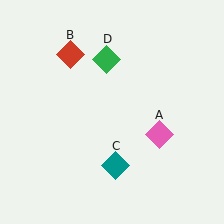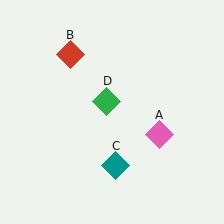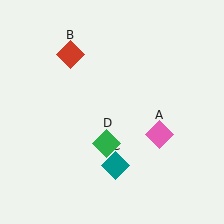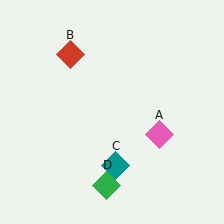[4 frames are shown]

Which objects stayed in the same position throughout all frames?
Pink diamond (object A) and red diamond (object B) and teal diamond (object C) remained stationary.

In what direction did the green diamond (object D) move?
The green diamond (object D) moved down.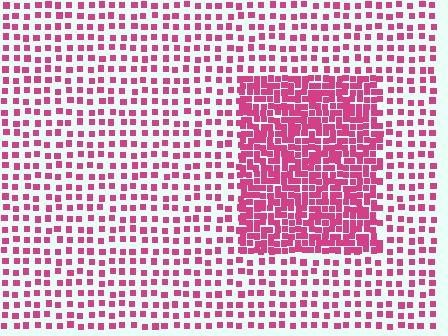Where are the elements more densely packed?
The elements are more densely packed inside the rectangle boundary.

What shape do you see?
I see a rectangle.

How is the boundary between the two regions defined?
The boundary is defined by a change in element density (approximately 2.4x ratio). All elements are the same color, size, and shape.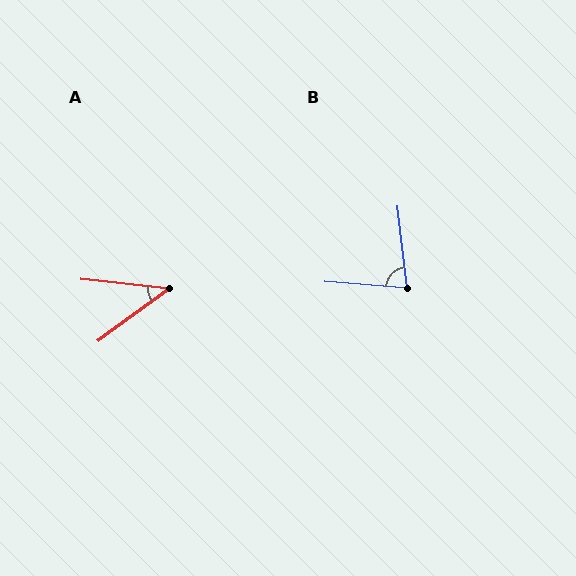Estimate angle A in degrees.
Approximately 43 degrees.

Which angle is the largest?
B, at approximately 79 degrees.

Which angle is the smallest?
A, at approximately 43 degrees.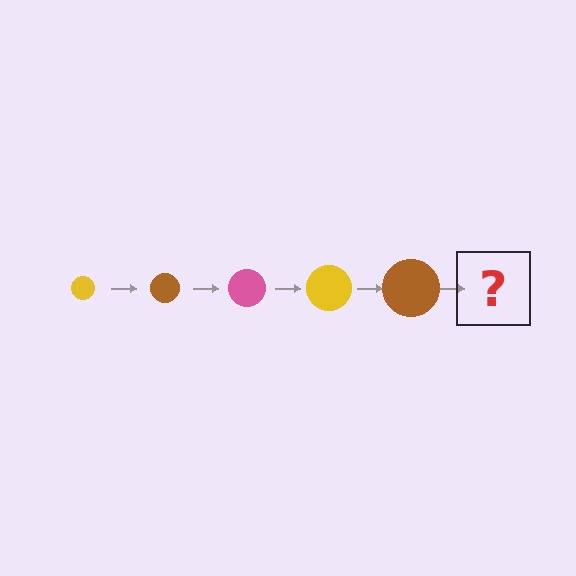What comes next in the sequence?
The next element should be a pink circle, larger than the previous one.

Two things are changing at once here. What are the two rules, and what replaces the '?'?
The two rules are that the circle grows larger each step and the color cycles through yellow, brown, and pink. The '?' should be a pink circle, larger than the previous one.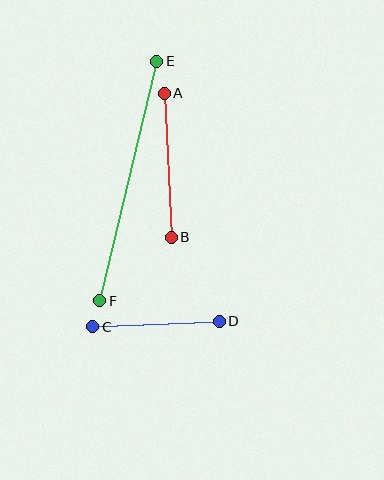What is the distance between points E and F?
The distance is approximately 246 pixels.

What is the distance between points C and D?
The distance is approximately 127 pixels.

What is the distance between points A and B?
The distance is approximately 144 pixels.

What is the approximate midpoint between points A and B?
The midpoint is at approximately (168, 165) pixels.